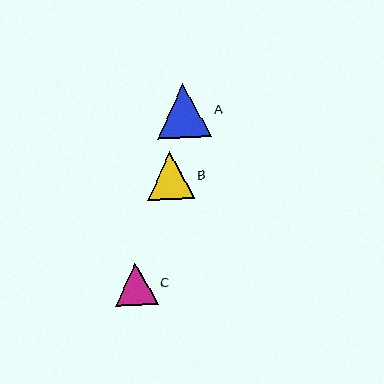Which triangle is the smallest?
Triangle C is the smallest with a size of approximately 43 pixels.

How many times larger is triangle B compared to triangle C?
Triangle B is approximately 1.1 times the size of triangle C.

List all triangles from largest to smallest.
From largest to smallest: A, B, C.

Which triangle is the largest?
Triangle A is the largest with a size of approximately 54 pixels.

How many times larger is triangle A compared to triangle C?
Triangle A is approximately 1.3 times the size of triangle C.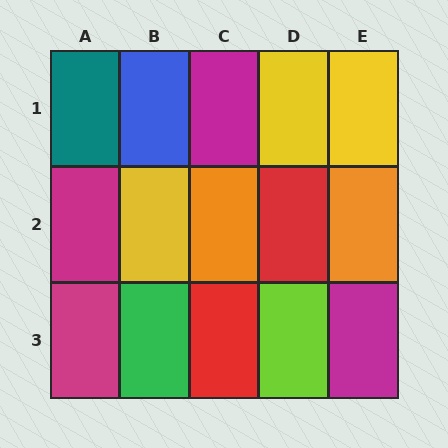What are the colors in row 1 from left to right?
Teal, blue, magenta, yellow, yellow.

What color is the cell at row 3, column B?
Green.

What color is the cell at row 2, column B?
Yellow.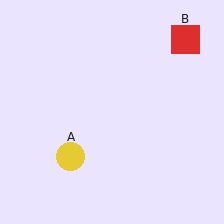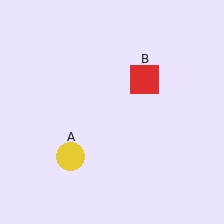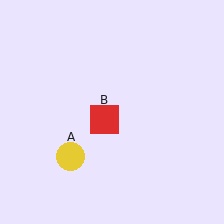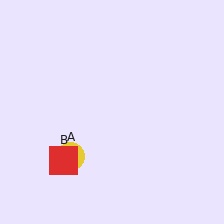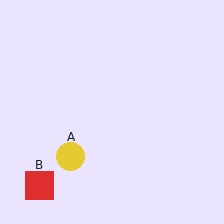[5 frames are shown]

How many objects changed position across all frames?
1 object changed position: red square (object B).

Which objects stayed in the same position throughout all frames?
Yellow circle (object A) remained stationary.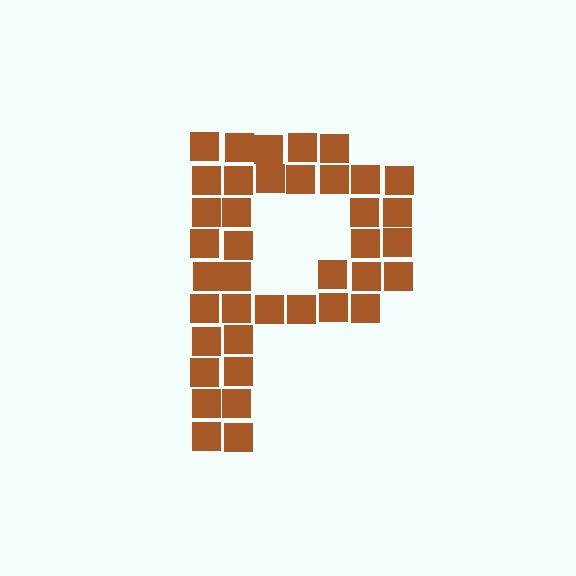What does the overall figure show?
The overall figure shows the letter P.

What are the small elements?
The small elements are squares.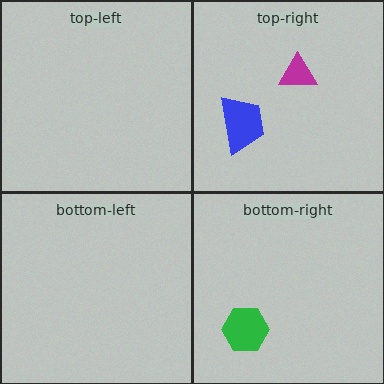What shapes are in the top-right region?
The magenta triangle, the blue trapezoid.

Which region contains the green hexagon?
The bottom-right region.